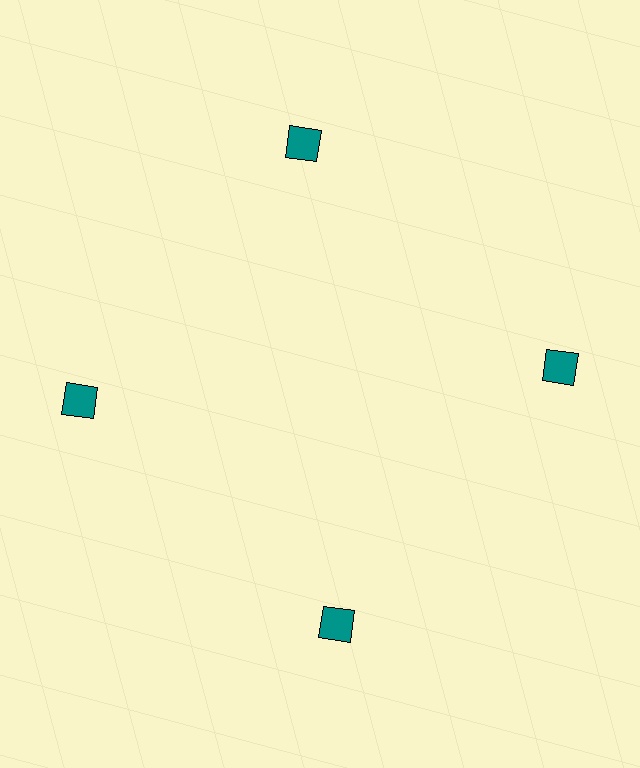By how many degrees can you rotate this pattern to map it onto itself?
The pattern maps onto itself every 90 degrees of rotation.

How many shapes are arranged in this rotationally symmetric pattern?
There are 4 shapes, arranged in 4 groups of 1.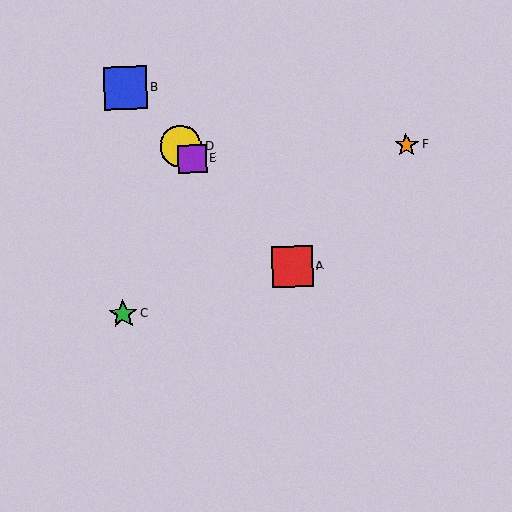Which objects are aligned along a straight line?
Objects A, B, D, E are aligned along a straight line.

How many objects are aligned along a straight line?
4 objects (A, B, D, E) are aligned along a straight line.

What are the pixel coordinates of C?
Object C is at (123, 314).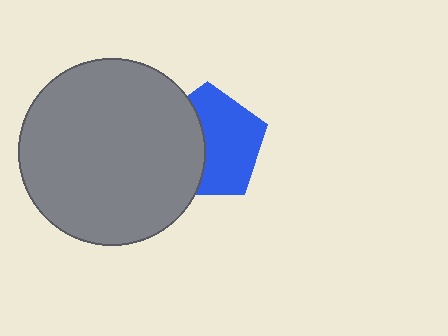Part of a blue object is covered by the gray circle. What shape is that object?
It is a pentagon.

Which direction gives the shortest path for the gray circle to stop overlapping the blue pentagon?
Moving left gives the shortest separation.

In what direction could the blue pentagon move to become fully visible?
The blue pentagon could move right. That would shift it out from behind the gray circle entirely.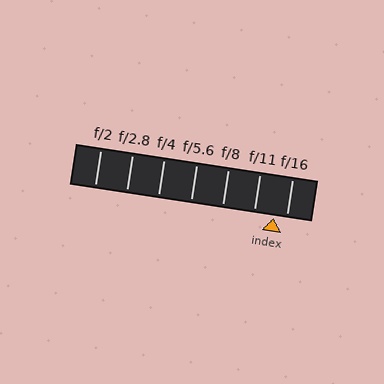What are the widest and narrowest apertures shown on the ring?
The widest aperture shown is f/2 and the narrowest is f/16.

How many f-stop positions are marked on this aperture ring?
There are 7 f-stop positions marked.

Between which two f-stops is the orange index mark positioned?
The index mark is between f/11 and f/16.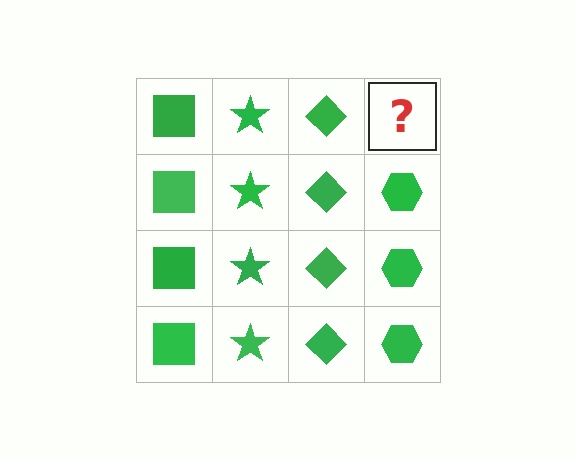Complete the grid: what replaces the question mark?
The question mark should be replaced with a green hexagon.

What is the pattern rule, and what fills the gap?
The rule is that each column has a consistent shape. The gap should be filled with a green hexagon.